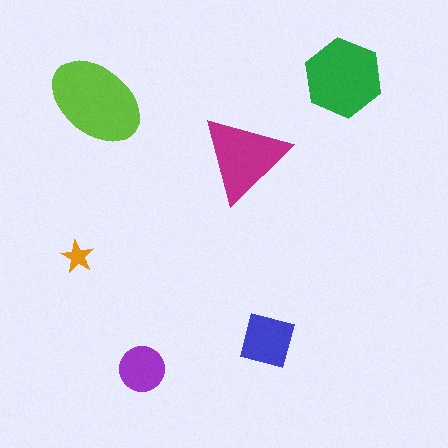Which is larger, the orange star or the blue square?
The blue square.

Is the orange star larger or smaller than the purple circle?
Smaller.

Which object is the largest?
The lime ellipse.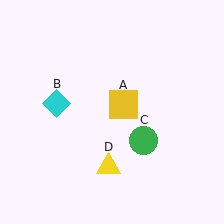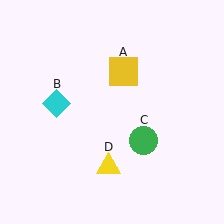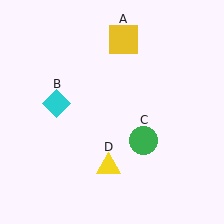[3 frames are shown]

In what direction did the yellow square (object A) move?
The yellow square (object A) moved up.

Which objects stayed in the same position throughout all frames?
Cyan diamond (object B) and green circle (object C) and yellow triangle (object D) remained stationary.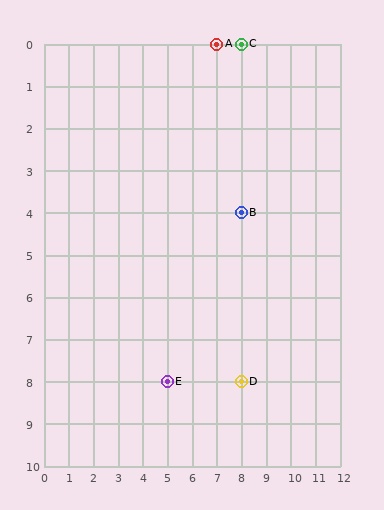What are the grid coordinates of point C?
Point C is at grid coordinates (8, 0).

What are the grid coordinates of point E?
Point E is at grid coordinates (5, 8).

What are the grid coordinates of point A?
Point A is at grid coordinates (7, 0).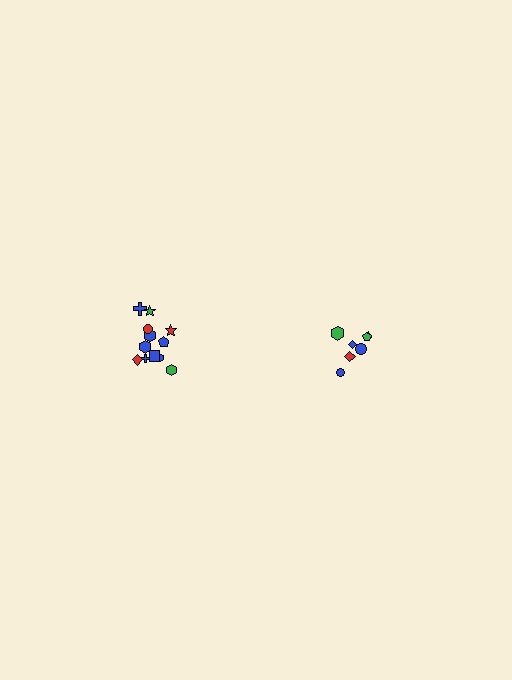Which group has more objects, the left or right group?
The left group.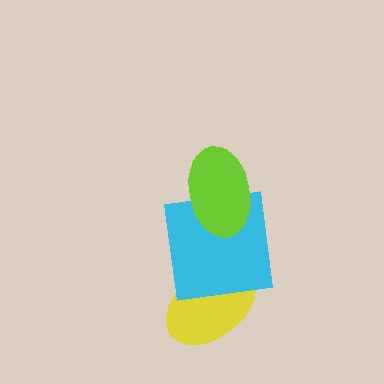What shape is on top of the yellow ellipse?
The cyan square is on top of the yellow ellipse.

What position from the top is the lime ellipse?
The lime ellipse is 1st from the top.